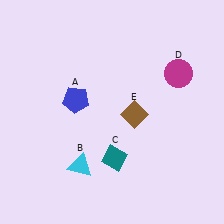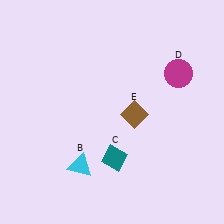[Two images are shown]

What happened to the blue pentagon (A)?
The blue pentagon (A) was removed in Image 2. It was in the top-left area of Image 1.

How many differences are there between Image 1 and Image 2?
There is 1 difference between the two images.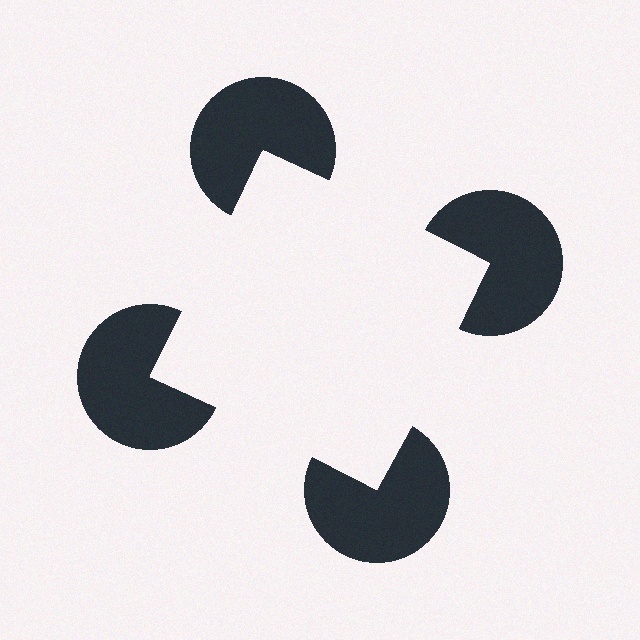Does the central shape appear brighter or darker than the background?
It typically appears slightly brighter than the background, even though no actual brightness change is drawn.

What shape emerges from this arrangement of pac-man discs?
An illusory square — its edges are inferred from the aligned wedge cuts in the pac-man discs, not physically drawn.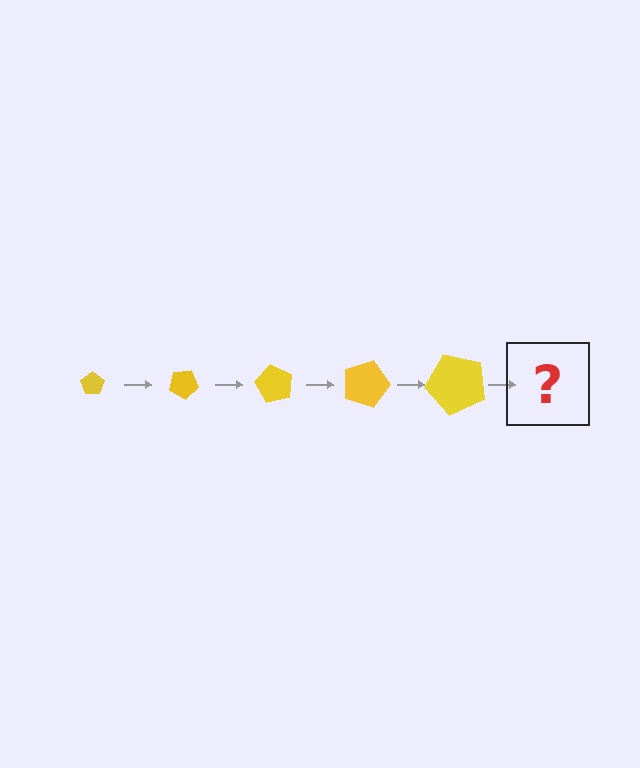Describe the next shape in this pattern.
It should be a pentagon, larger than the previous one and rotated 150 degrees from the start.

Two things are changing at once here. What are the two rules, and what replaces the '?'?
The two rules are that the pentagon grows larger each step and it rotates 30 degrees each step. The '?' should be a pentagon, larger than the previous one and rotated 150 degrees from the start.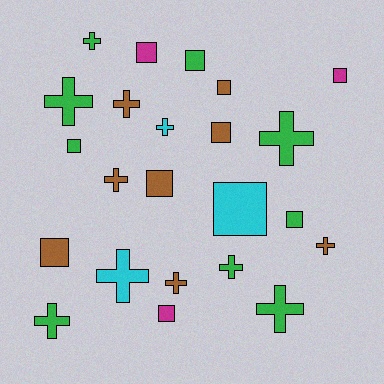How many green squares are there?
There are 3 green squares.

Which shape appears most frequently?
Cross, with 12 objects.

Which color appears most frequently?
Green, with 9 objects.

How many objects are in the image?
There are 23 objects.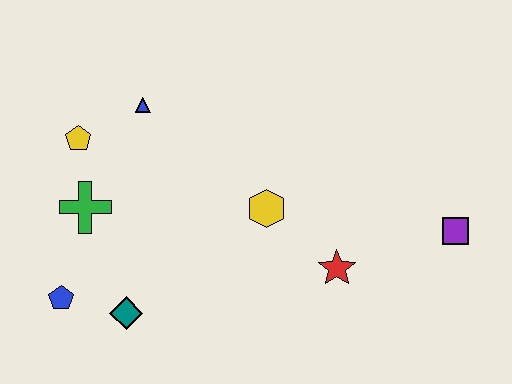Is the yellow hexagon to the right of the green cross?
Yes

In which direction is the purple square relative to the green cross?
The purple square is to the right of the green cross.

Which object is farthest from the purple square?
The blue pentagon is farthest from the purple square.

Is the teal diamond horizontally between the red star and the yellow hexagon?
No